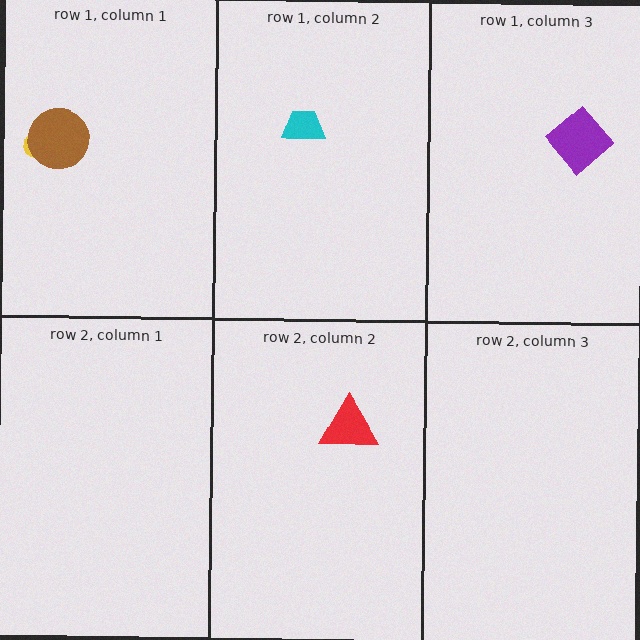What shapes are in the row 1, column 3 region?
The purple diamond.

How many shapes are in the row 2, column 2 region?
1.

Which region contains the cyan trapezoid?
The row 1, column 2 region.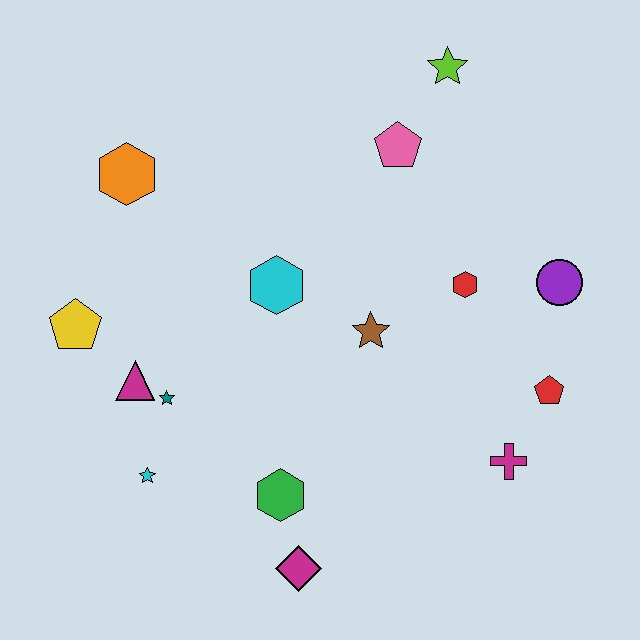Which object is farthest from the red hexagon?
The yellow pentagon is farthest from the red hexagon.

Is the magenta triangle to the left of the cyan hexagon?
Yes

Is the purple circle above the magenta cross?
Yes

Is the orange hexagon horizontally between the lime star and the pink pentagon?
No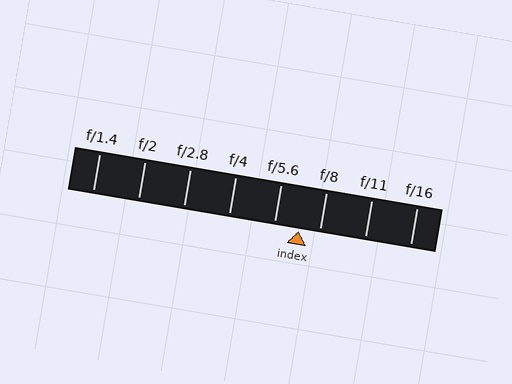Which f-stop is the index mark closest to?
The index mark is closest to f/8.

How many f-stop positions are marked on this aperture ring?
There are 8 f-stop positions marked.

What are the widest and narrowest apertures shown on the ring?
The widest aperture shown is f/1.4 and the narrowest is f/16.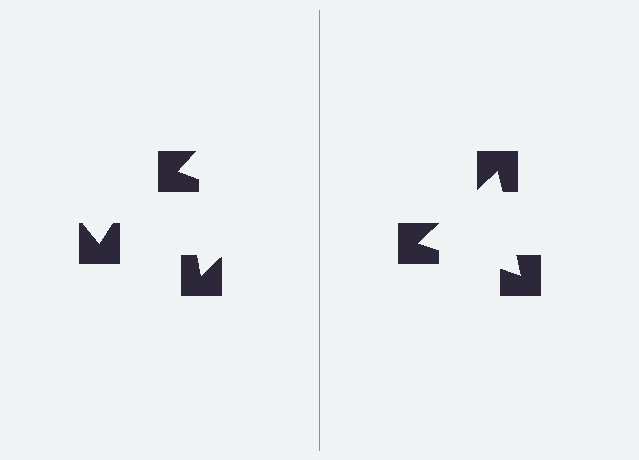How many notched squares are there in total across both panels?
6 — 3 on each side.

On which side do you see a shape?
An illusory triangle appears on the right side. On the left side the wedge cuts are rotated, so no coherent shape forms.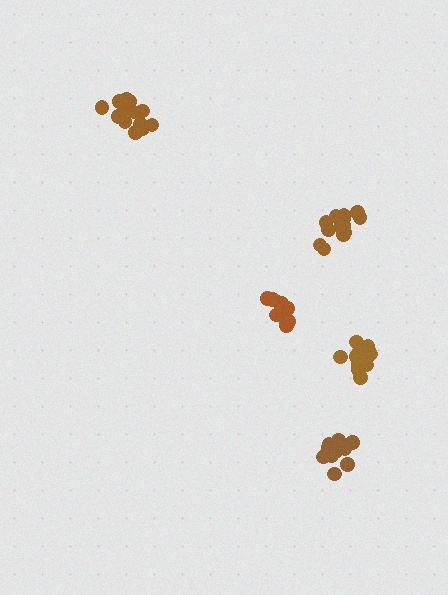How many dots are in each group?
Group 1: 14 dots, Group 2: 14 dots, Group 3: 11 dots, Group 4: 13 dots, Group 5: 15 dots (67 total).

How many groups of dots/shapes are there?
There are 5 groups.